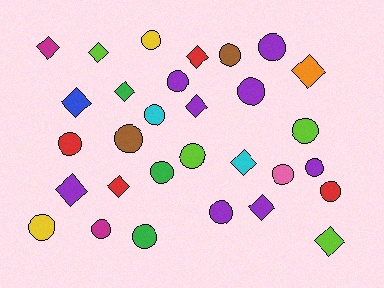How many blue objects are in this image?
There is 1 blue object.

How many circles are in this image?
There are 18 circles.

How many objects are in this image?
There are 30 objects.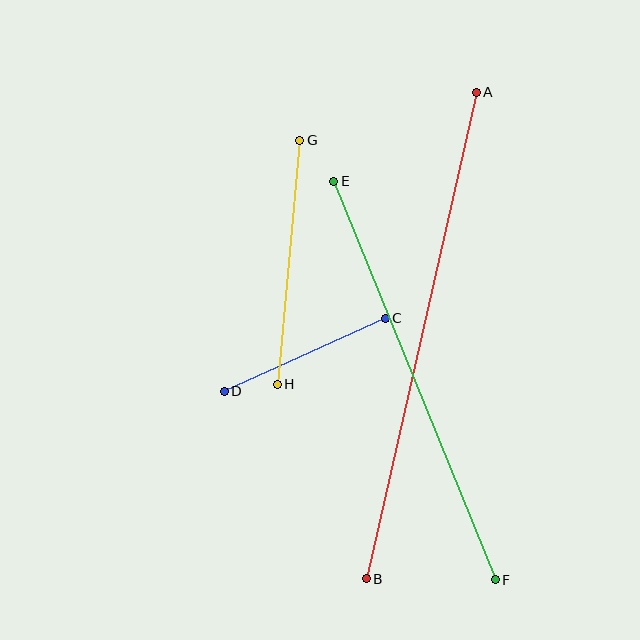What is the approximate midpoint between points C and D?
The midpoint is at approximately (305, 355) pixels.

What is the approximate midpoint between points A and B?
The midpoint is at approximately (421, 336) pixels.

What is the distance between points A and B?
The distance is approximately 499 pixels.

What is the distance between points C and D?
The distance is approximately 177 pixels.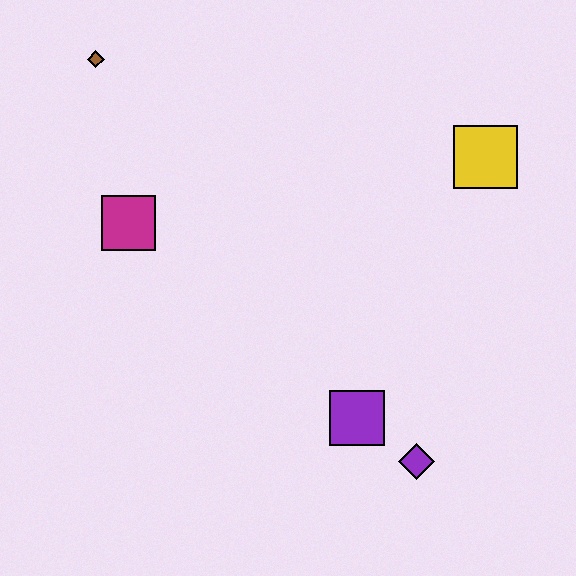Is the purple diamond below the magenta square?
Yes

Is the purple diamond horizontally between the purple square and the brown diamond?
No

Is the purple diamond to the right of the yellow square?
No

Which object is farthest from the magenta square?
The purple diamond is farthest from the magenta square.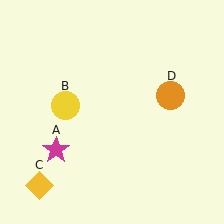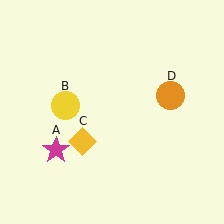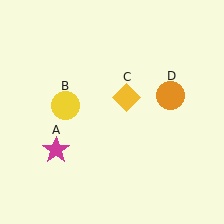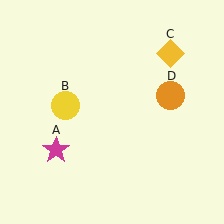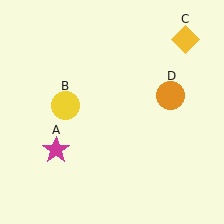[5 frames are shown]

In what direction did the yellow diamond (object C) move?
The yellow diamond (object C) moved up and to the right.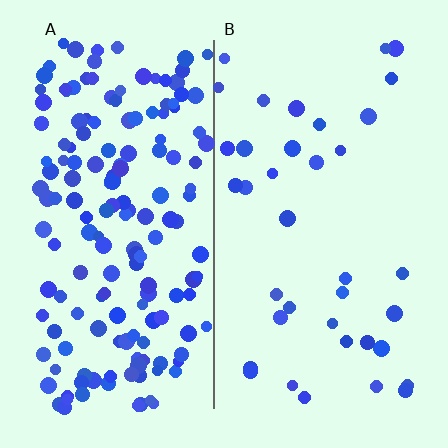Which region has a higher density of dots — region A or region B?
A (the left).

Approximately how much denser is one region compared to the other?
Approximately 4.4× — region A over region B.